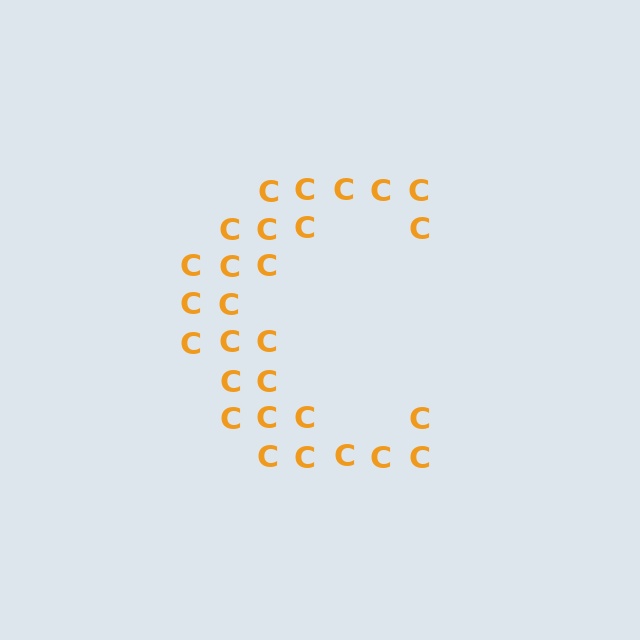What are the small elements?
The small elements are letter C's.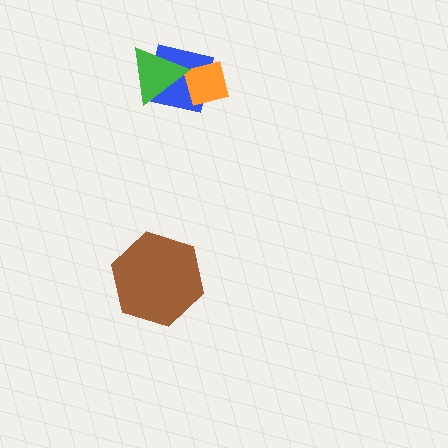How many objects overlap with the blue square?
2 objects overlap with the blue square.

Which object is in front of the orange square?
The green triangle is in front of the orange square.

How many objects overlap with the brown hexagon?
0 objects overlap with the brown hexagon.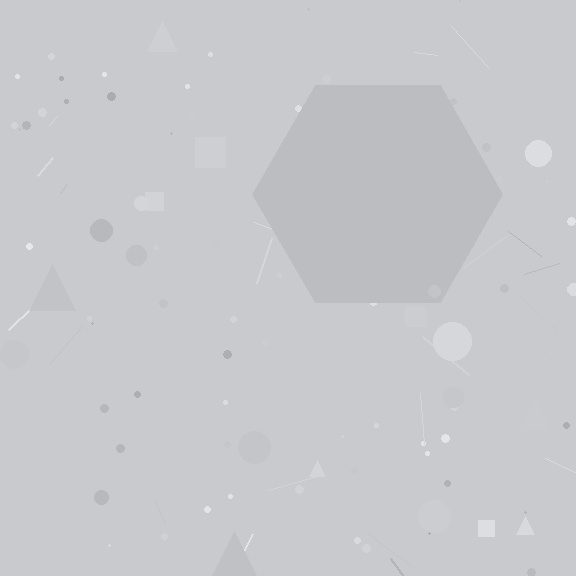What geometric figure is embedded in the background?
A hexagon is embedded in the background.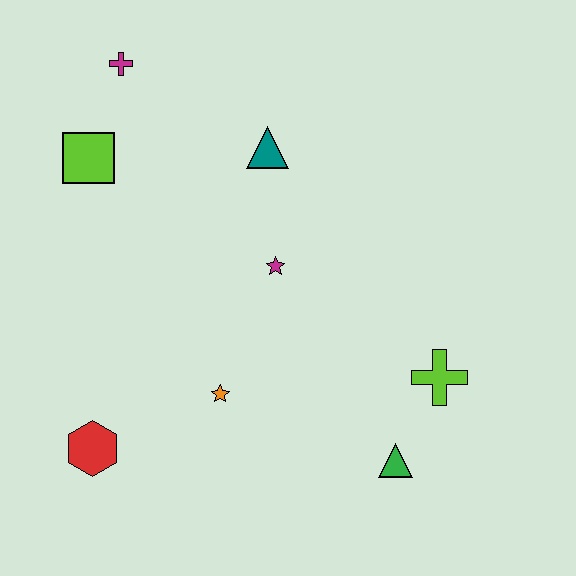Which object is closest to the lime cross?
The green triangle is closest to the lime cross.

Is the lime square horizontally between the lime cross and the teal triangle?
No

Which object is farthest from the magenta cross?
The green triangle is farthest from the magenta cross.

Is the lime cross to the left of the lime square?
No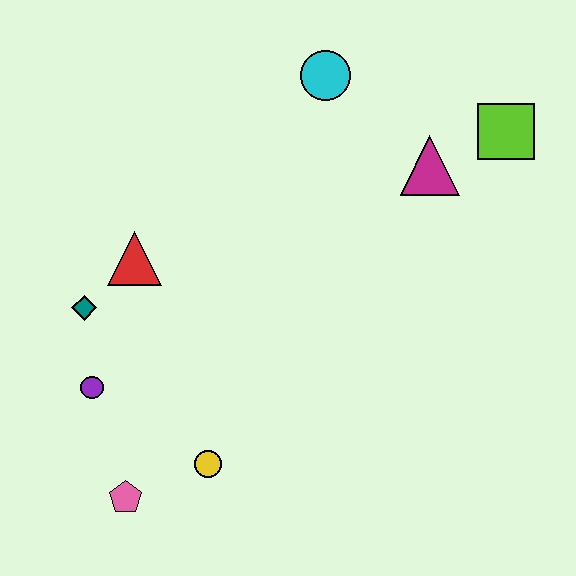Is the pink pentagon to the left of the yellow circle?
Yes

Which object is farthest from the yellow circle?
The lime square is farthest from the yellow circle.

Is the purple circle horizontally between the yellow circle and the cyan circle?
No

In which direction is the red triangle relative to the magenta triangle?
The red triangle is to the left of the magenta triangle.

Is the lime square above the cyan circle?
No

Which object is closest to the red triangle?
The teal diamond is closest to the red triangle.